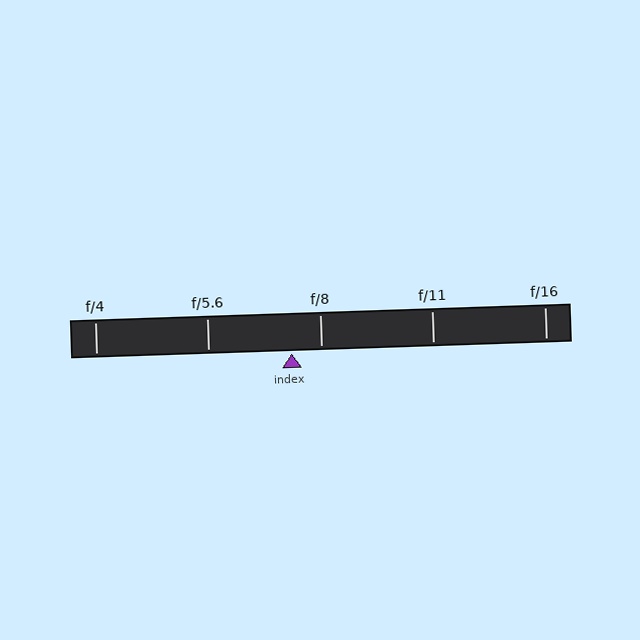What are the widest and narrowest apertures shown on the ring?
The widest aperture shown is f/4 and the narrowest is f/16.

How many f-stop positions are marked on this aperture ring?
There are 5 f-stop positions marked.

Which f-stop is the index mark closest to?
The index mark is closest to f/8.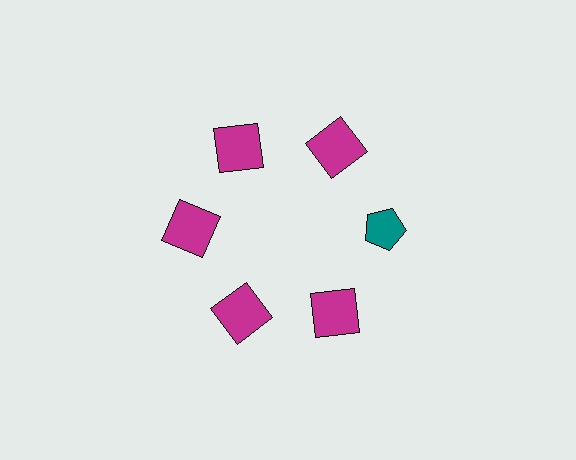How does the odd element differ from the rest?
It differs in both color (teal instead of magenta) and shape (pentagon instead of square).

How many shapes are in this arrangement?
There are 6 shapes arranged in a ring pattern.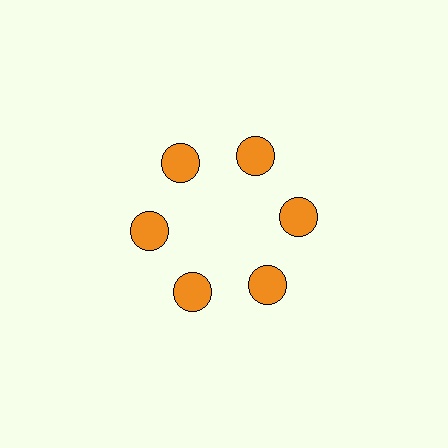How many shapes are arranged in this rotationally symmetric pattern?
There are 6 shapes, arranged in 6 groups of 1.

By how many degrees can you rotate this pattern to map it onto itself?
The pattern maps onto itself every 60 degrees of rotation.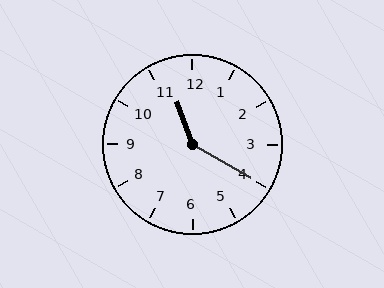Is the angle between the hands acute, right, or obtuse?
It is obtuse.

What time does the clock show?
11:20.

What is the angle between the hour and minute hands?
Approximately 140 degrees.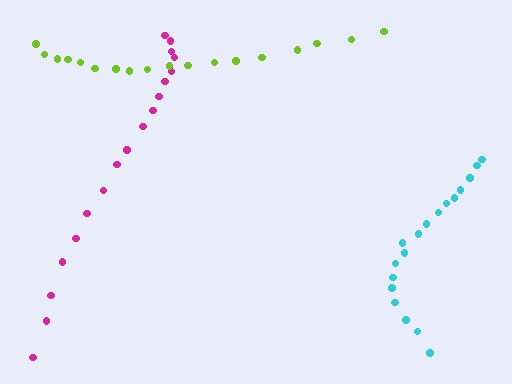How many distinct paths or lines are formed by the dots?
There are 3 distinct paths.